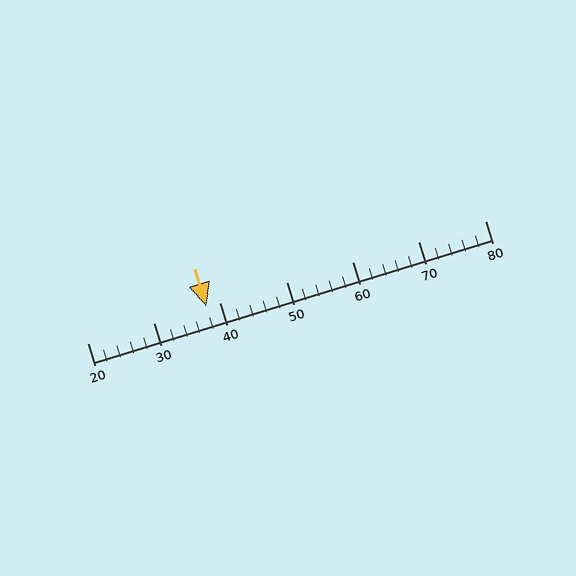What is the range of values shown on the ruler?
The ruler shows values from 20 to 80.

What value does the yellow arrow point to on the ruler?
The yellow arrow points to approximately 38.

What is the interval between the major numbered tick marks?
The major tick marks are spaced 10 units apart.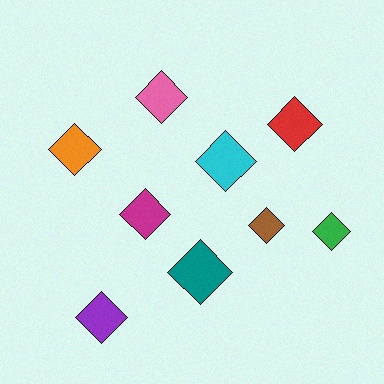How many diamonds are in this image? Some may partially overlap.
There are 9 diamonds.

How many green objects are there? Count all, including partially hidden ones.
There is 1 green object.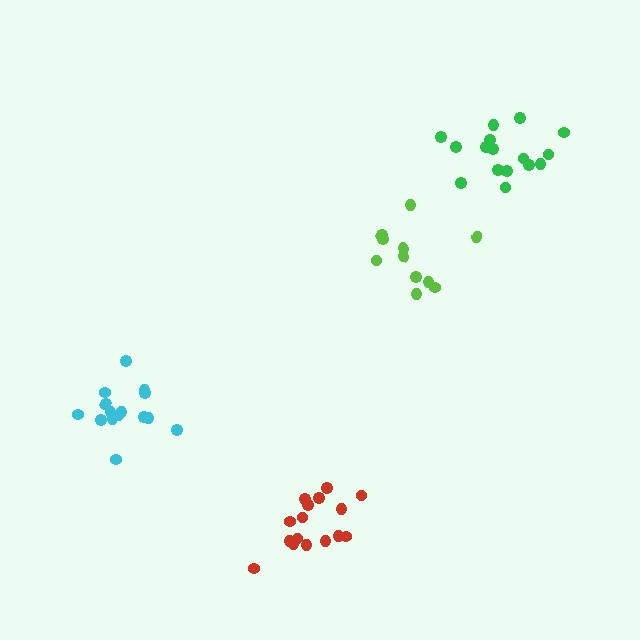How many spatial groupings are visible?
There are 4 spatial groupings.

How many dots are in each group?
Group 1: 15 dots, Group 2: 16 dots, Group 3: 11 dots, Group 4: 16 dots (58 total).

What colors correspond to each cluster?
The clusters are colored: cyan, red, lime, green.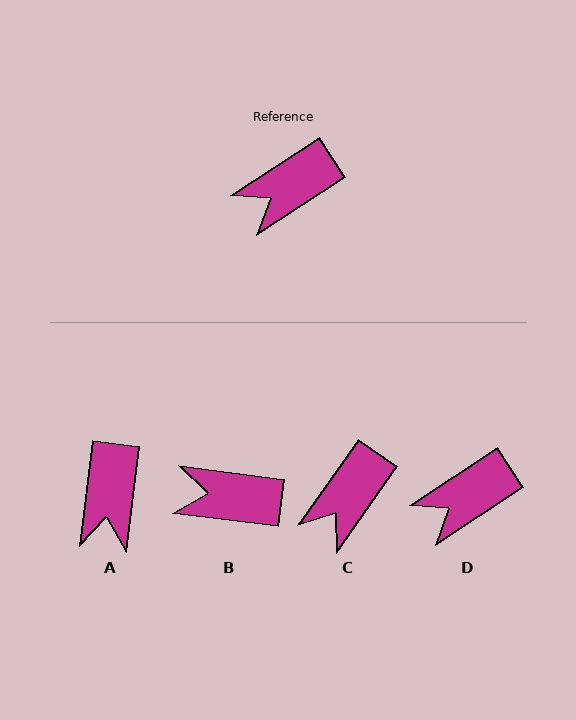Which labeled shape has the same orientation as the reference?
D.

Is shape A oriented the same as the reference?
No, it is off by about 49 degrees.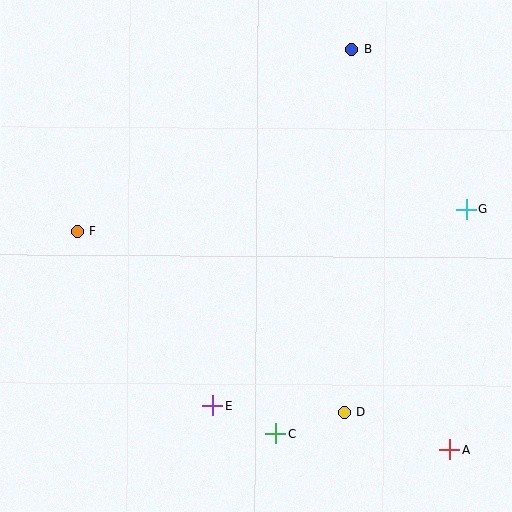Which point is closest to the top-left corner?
Point F is closest to the top-left corner.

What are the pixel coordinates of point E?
Point E is at (213, 405).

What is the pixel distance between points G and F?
The distance between G and F is 390 pixels.